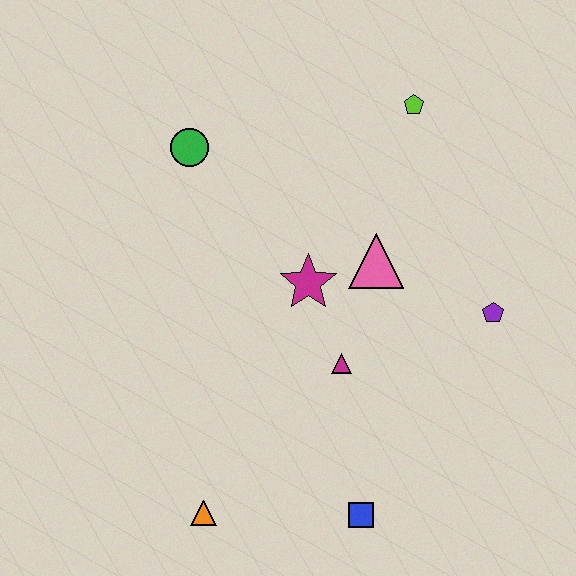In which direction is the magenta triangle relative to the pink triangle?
The magenta triangle is below the pink triangle.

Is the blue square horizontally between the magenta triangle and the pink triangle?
Yes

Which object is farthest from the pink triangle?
The orange triangle is farthest from the pink triangle.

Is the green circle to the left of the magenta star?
Yes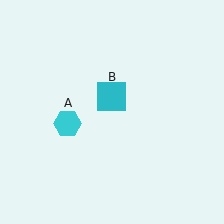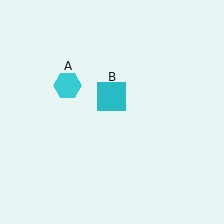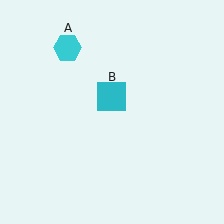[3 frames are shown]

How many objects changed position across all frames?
1 object changed position: cyan hexagon (object A).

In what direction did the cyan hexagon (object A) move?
The cyan hexagon (object A) moved up.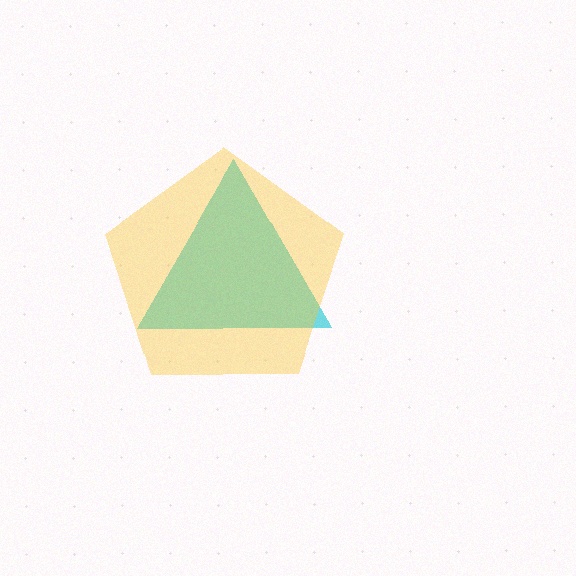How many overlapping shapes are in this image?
There are 2 overlapping shapes in the image.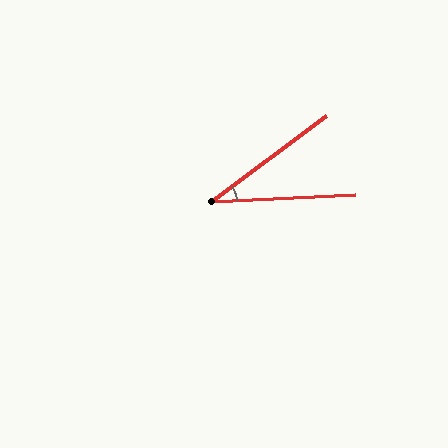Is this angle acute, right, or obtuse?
It is acute.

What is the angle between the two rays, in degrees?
Approximately 34 degrees.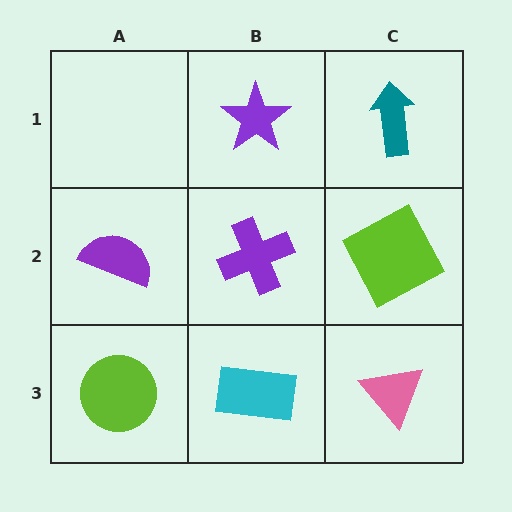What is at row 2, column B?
A purple cross.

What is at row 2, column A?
A purple semicircle.